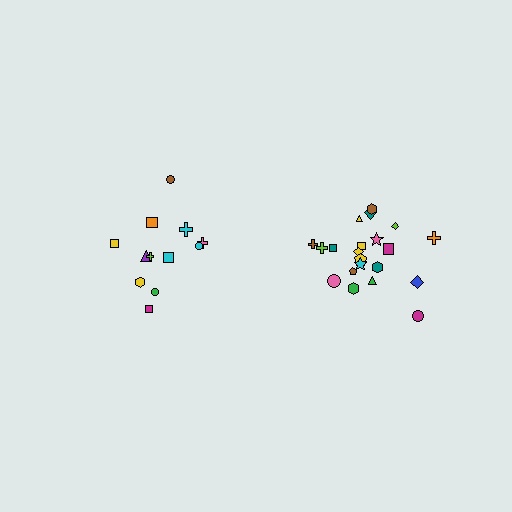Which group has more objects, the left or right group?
The right group.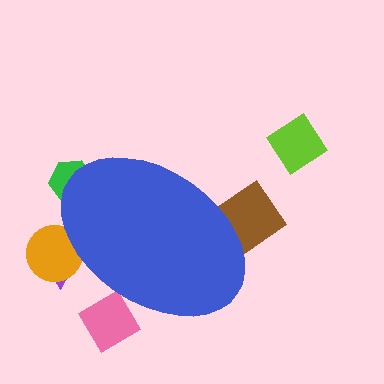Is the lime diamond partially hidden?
No, the lime diamond is fully visible.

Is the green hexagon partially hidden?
Yes, the green hexagon is partially hidden behind the blue ellipse.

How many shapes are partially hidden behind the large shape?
5 shapes are partially hidden.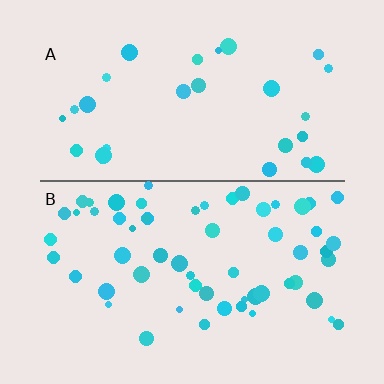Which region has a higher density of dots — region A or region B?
B (the bottom).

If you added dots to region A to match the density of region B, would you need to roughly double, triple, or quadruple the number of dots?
Approximately double.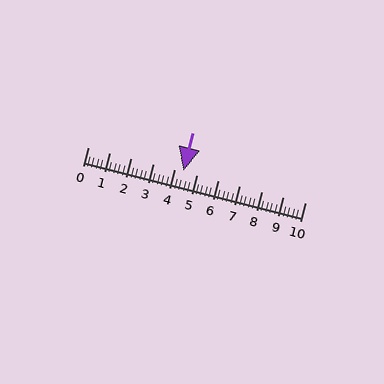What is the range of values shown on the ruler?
The ruler shows values from 0 to 10.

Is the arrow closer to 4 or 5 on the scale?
The arrow is closer to 4.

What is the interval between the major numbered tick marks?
The major tick marks are spaced 1 units apart.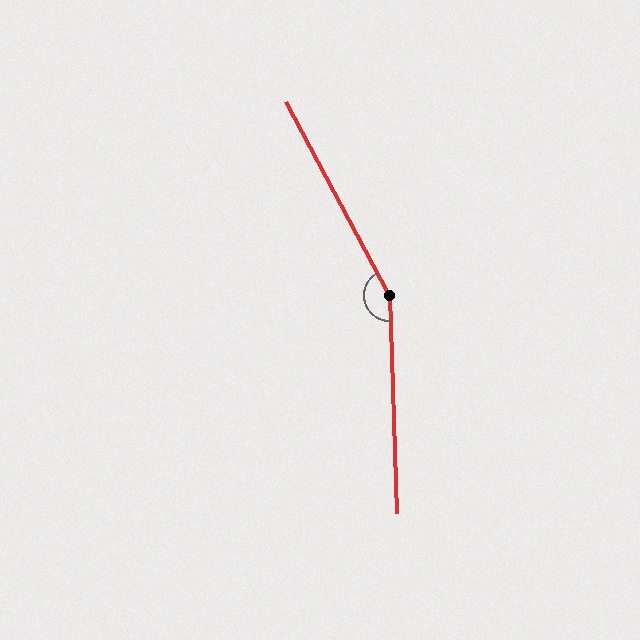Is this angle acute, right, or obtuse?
It is obtuse.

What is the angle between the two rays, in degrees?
Approximately 154 degrees.